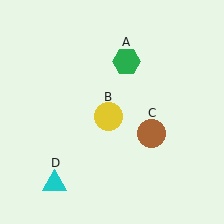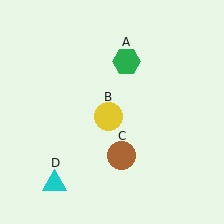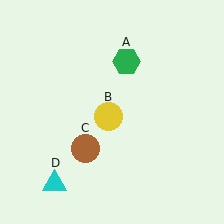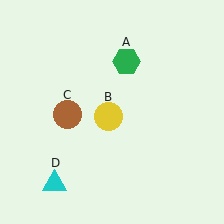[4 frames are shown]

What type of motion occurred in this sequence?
The brown circle (object C) rotated clockwise around the center of the scene.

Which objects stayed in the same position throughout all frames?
Green hexagon (object A) and yellow circle (object B) and cyan triangle (object D) remained stationary.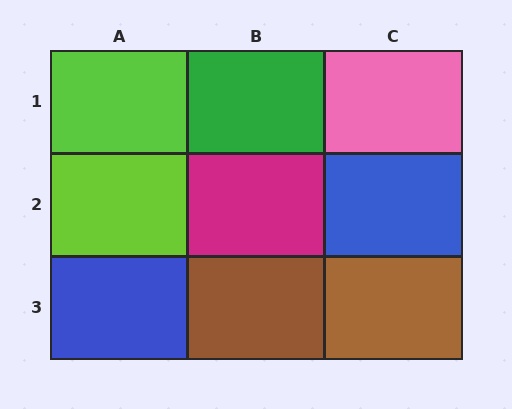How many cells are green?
1 cell is green.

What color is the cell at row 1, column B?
Green.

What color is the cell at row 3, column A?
Blue.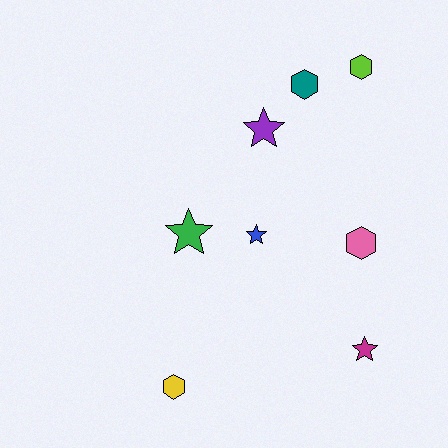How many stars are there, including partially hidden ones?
There are 4 stars.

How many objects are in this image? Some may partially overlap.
There are 8 objects.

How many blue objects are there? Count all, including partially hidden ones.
There is 1 blue object.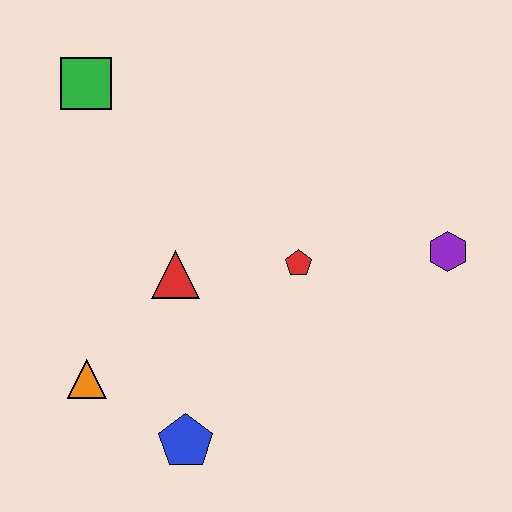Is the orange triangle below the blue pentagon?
No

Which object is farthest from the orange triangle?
The purple hexagon is farthest from the orange triangle.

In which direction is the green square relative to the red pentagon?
The green square is to the left of the red pentagon.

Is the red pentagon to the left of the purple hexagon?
Yes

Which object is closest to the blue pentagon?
The orange triangle is closest to the blue pentagon.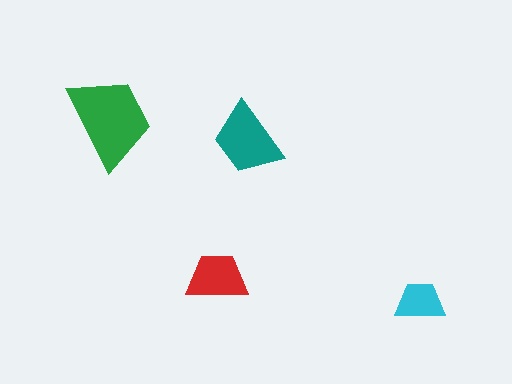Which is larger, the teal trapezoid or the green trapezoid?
The green one.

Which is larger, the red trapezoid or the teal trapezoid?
The teal one.